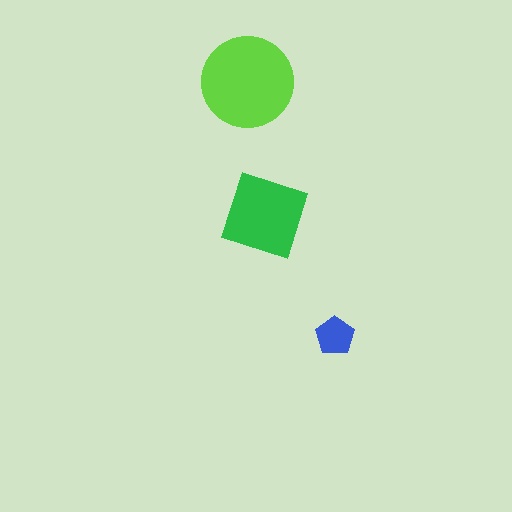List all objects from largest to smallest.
The lime circle, the green square, the blue pentagon.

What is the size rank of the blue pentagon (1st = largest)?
3rd.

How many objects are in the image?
There are 3 objects in the image.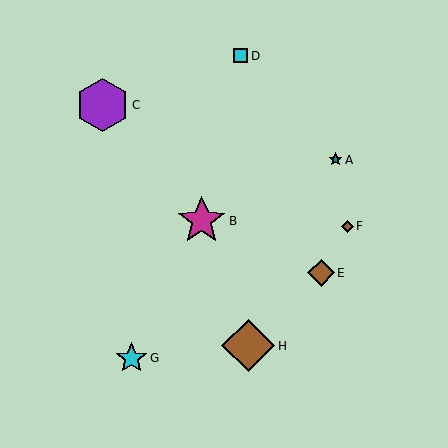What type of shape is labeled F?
Shape F is a brown diamond.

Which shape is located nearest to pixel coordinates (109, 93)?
The purple hexagon (labeled C) at (102, 105) is nearest to that location.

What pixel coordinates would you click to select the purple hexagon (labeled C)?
Click at (102, 105) to select the purple hexagon C.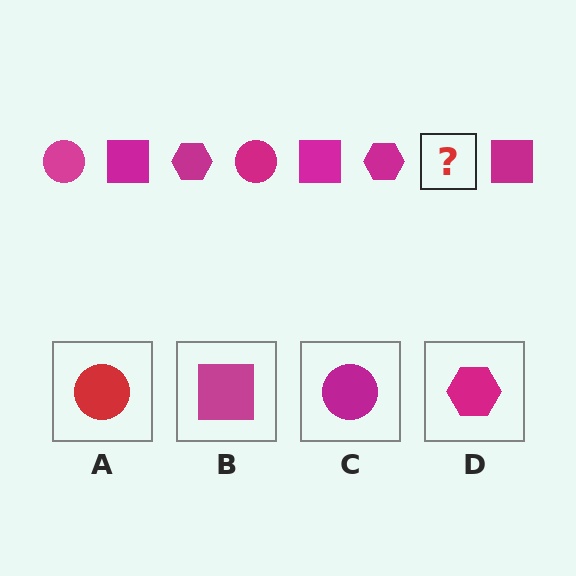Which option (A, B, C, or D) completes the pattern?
C.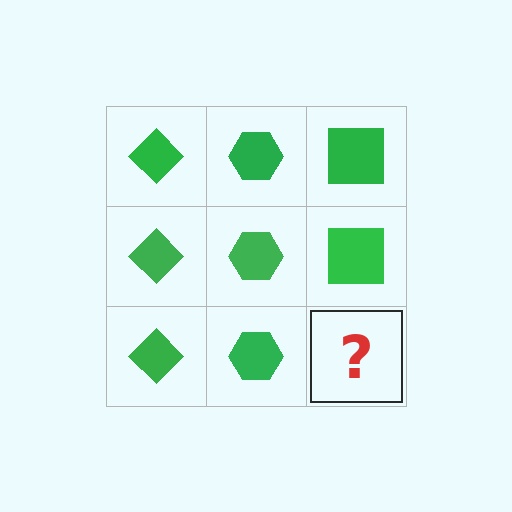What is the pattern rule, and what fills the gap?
The rule is that each column has a consistent shape. The gap should be filled with a green square.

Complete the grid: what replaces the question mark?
The question mark should be replaced with a green square.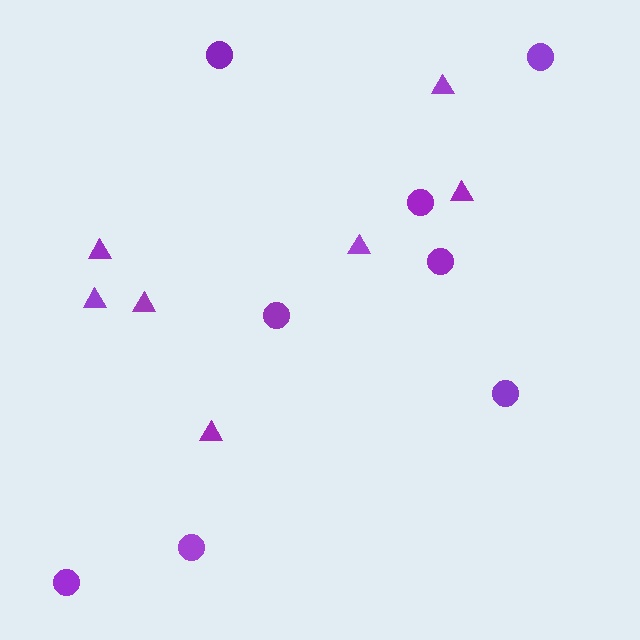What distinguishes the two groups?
There are 2 groups: one group of circles (8) and one group of triangles (7).